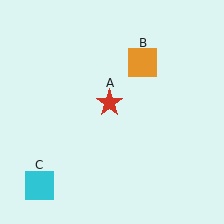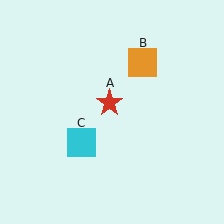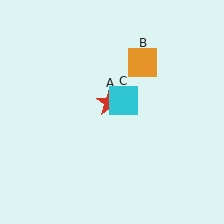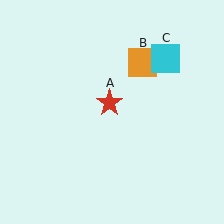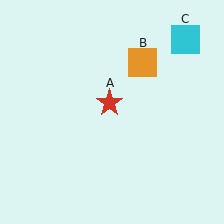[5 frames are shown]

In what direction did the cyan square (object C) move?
The cyan square (object C) moved up and to the right.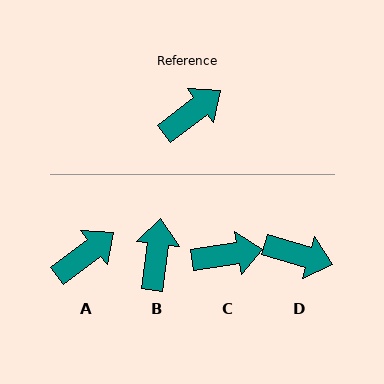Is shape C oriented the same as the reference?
No, it is off by about 29 degrees.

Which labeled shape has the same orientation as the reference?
A.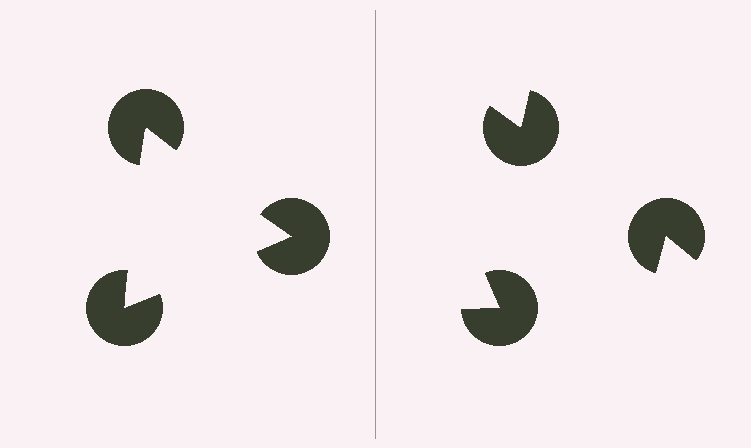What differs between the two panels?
The pac-man discs are positioned identically on both sides; only the wedge orientations differ. On the left they align to a triangle; on the right they are misaligned.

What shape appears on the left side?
An illusory triangle.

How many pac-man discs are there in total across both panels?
6 — 3 on each side.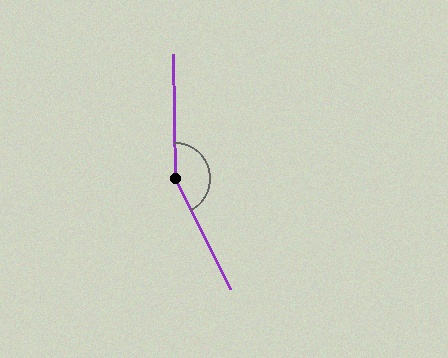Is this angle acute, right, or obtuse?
It is obtuse.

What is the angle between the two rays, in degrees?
Approximately 155 degrees.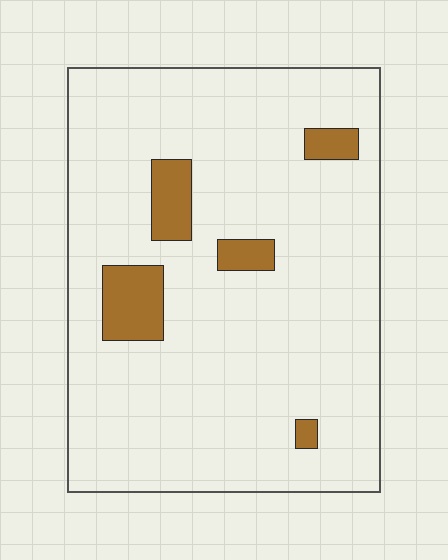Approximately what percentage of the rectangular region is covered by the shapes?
Approximately 10%.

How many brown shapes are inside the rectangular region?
5.